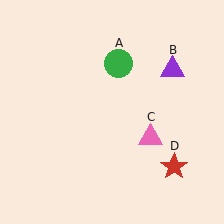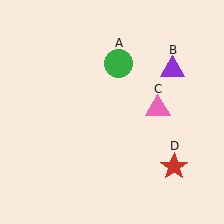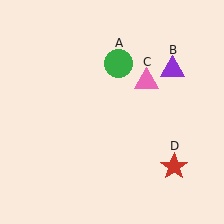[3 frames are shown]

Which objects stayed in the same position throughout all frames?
Green circle (object A) and purple triangle (object B) and red star (object D) remained stationary.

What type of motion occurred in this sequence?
The pink triangle (object C) rotated counterclockwise around the center of the scene.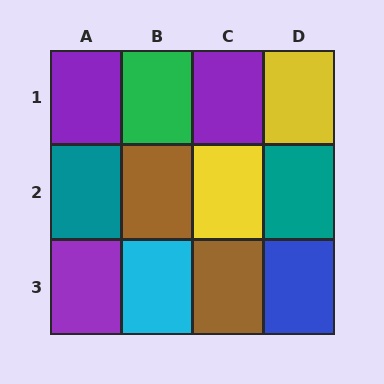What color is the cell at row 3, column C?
Brown.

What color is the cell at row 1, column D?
Yellow.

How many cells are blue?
1 cell is blue.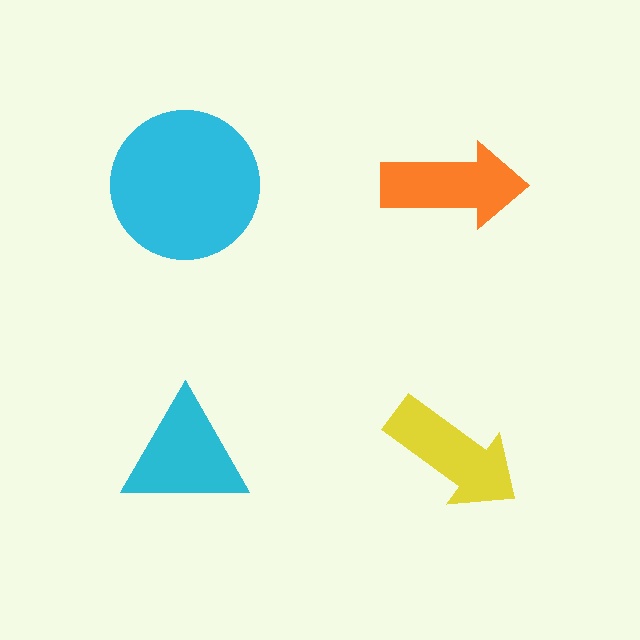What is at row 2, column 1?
A cyan triangle.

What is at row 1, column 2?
An orange arrow.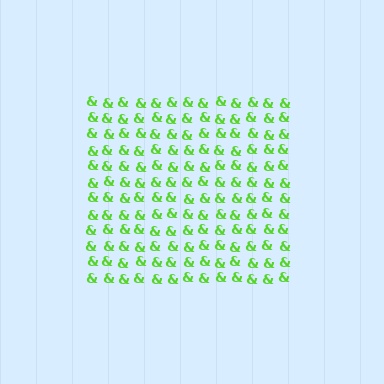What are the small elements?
The small elements are ampersands.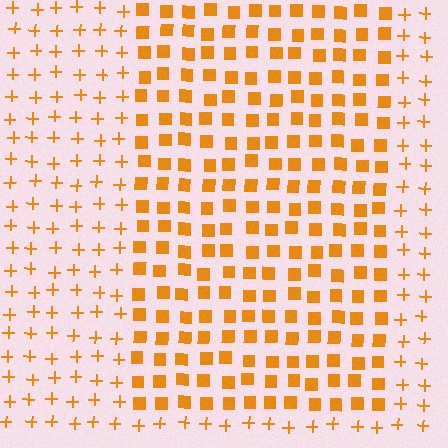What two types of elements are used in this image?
The image uses squares inside the rectangle region and plus signs outside it.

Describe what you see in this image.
The image is filled with small orange elements arranged in a uniform grid. A rectangle-shaped region contains squares, while the surrounding area contains plus signs. The boundary is defined purely by the change in element shape.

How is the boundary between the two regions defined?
The boundary is defined by a change in element shape: squares inside vs. plus signs outside. All elements share the same color and spacing.